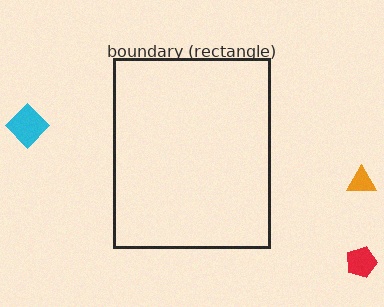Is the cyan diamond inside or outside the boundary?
Outside.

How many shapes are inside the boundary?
0 inside, 3 outside.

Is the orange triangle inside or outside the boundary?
Outside.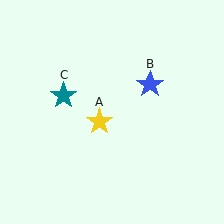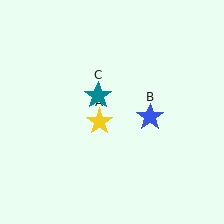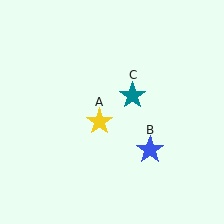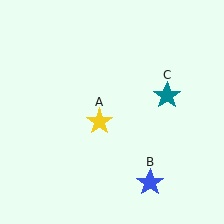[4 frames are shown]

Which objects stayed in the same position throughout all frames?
Yellow star (object A) remained stationary.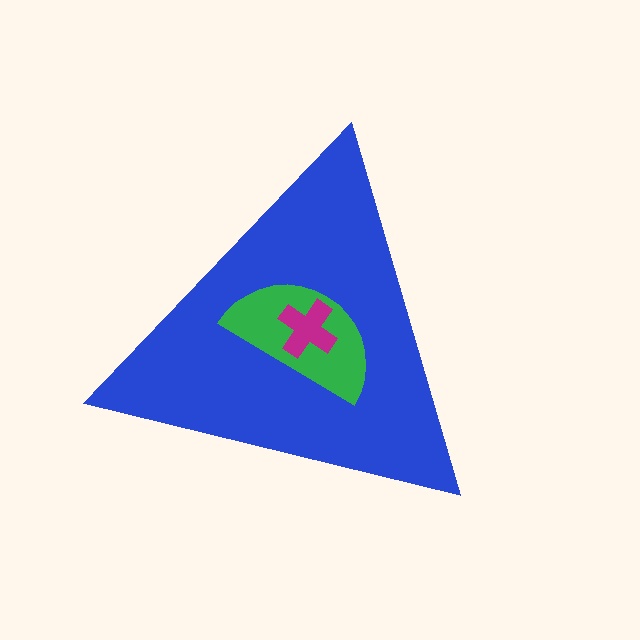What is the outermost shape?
The blue triangle.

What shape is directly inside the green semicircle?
The magenta cross.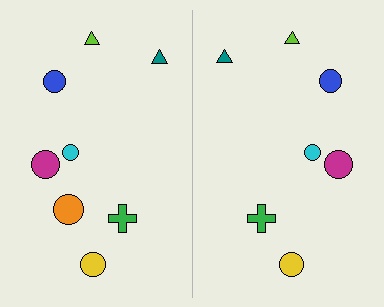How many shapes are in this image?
There are 15 shapes in this image.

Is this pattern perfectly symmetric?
No, the pattern is not perfectly symmetric. A orange circle is missing from the right side.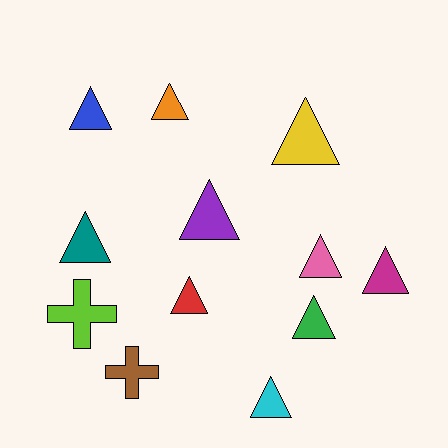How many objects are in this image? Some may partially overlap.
There are 12 objects.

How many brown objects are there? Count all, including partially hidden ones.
There is 1 brown object.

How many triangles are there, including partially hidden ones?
There are 10 triangles.